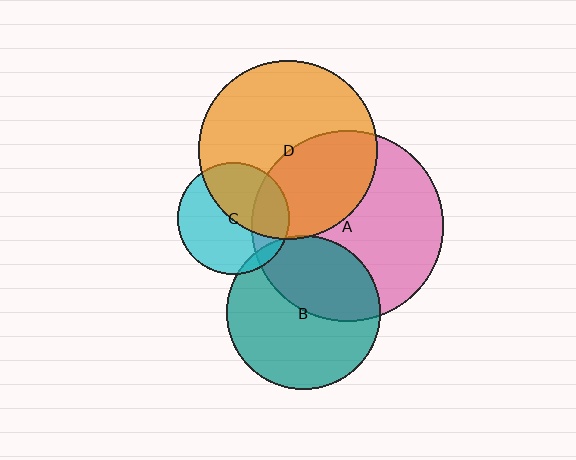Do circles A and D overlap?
Yes.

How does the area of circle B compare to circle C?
Approximately 1.9 times.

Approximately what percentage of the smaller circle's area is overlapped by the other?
Approximately 40%.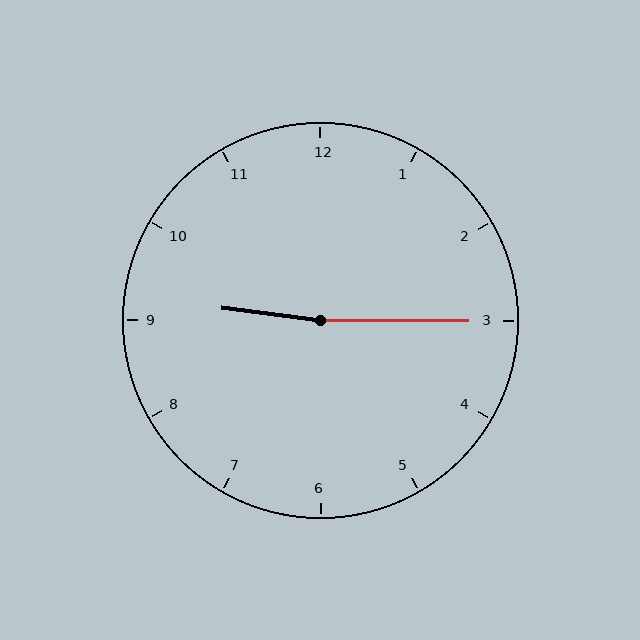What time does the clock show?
9:15.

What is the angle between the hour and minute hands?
Approximately 172 degrees.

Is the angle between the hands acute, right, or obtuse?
It is obtuse.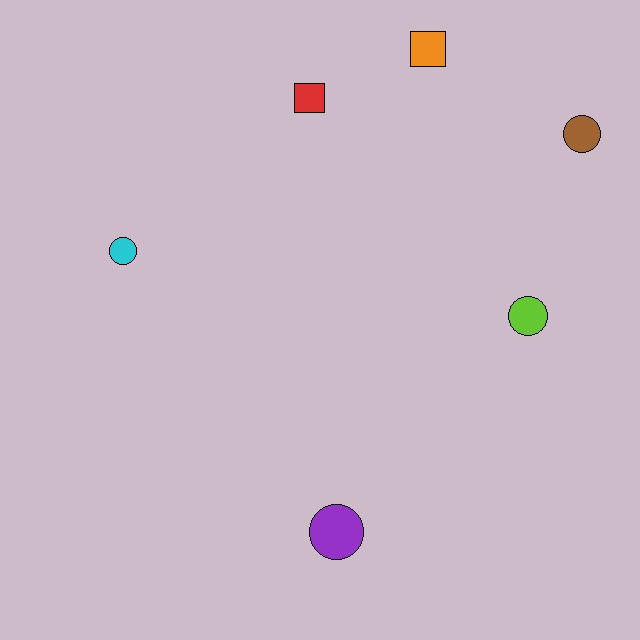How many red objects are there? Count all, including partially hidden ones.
There is 1 red object.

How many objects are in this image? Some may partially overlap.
There are 6 objects.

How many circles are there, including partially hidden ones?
There are 4 circles.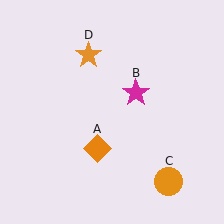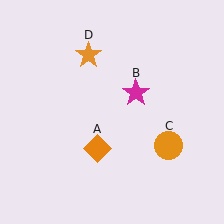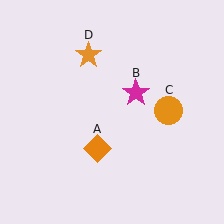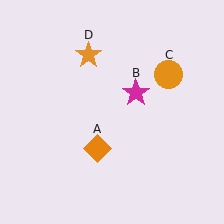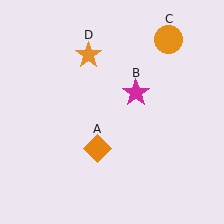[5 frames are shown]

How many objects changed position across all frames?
1 object changed position: orange circle (object C).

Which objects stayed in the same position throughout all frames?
Orange diamond (object A) and magenta star (object B) and orange star (object D) remained stationary.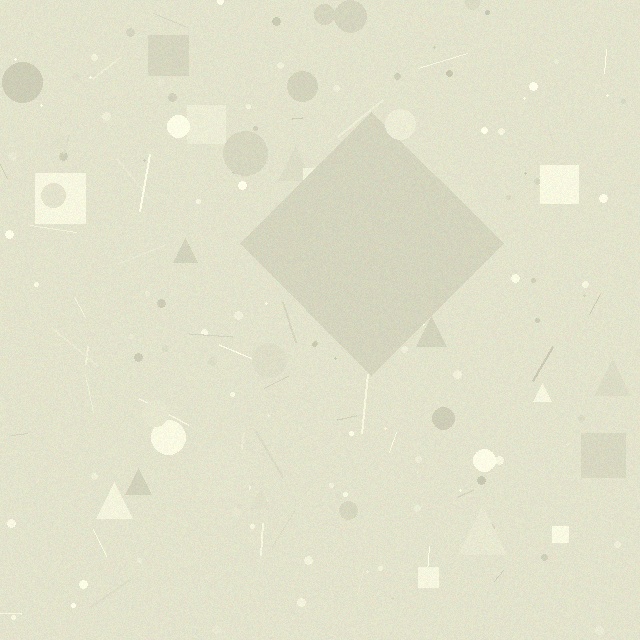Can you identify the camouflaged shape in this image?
The camouflaged shape is a diamond.